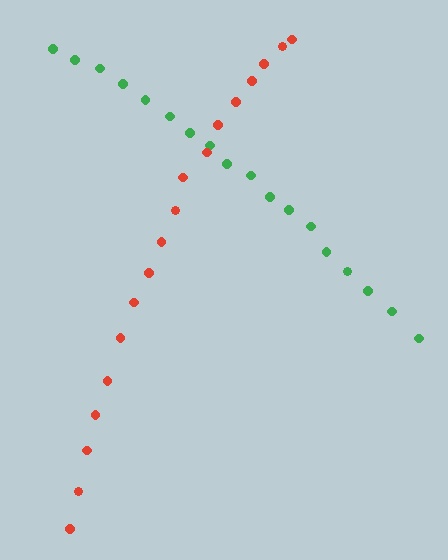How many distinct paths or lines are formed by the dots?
There are 2 distinct paths.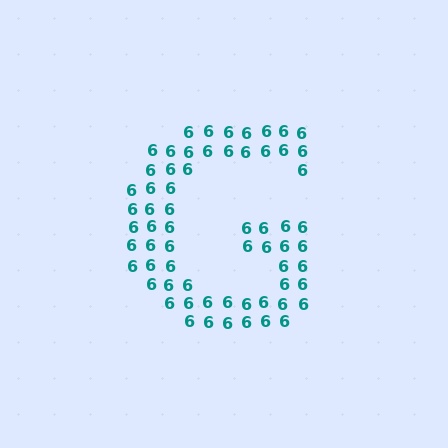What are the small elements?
The small elements are digit 6's.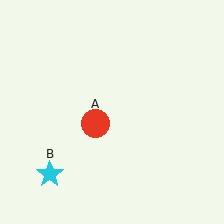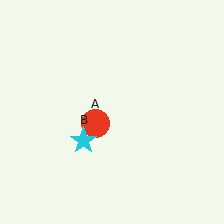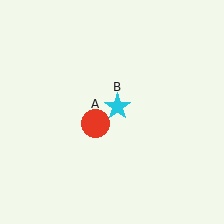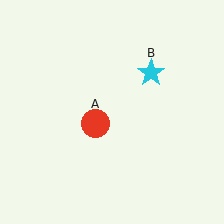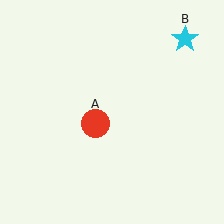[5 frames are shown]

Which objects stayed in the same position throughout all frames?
Red circle (object A) remained stationary.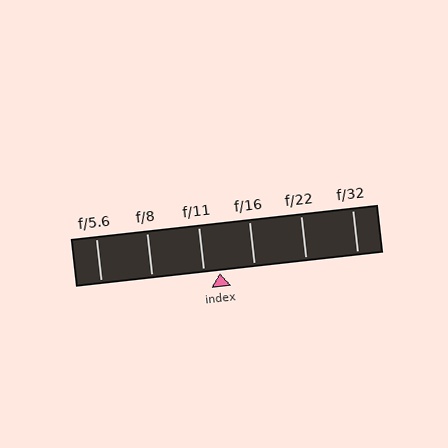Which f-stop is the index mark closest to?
The index mark is closest to f/11.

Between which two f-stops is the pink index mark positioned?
The index mark is between f/11 and f/16.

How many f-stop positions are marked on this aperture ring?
There are 6 f-stop positions marked.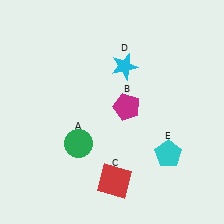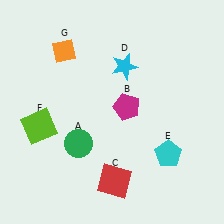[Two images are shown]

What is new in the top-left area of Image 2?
An orange diamond (G) was added in the top-left area of Image 2.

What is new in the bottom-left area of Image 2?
A lime square (F) was added in the bottom-left area of Image 2.